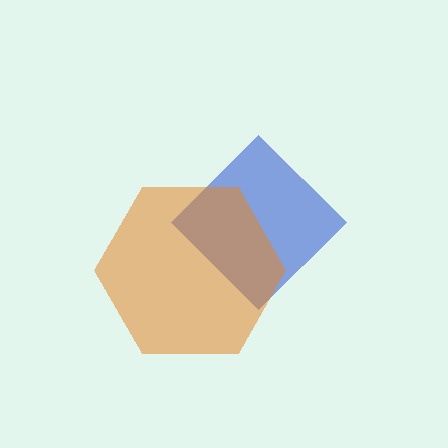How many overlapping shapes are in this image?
There are 2 overlapping shapes in the image.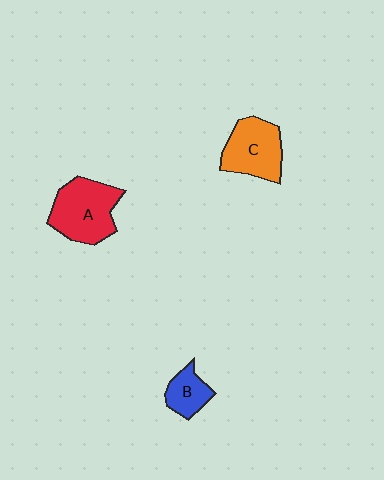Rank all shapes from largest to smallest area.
From largest to smallest: A (red), C (orange), B (blue).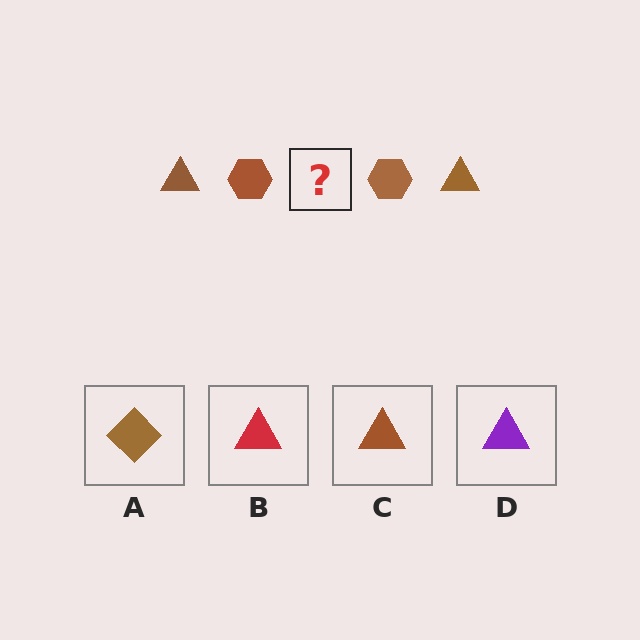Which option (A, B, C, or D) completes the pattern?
C.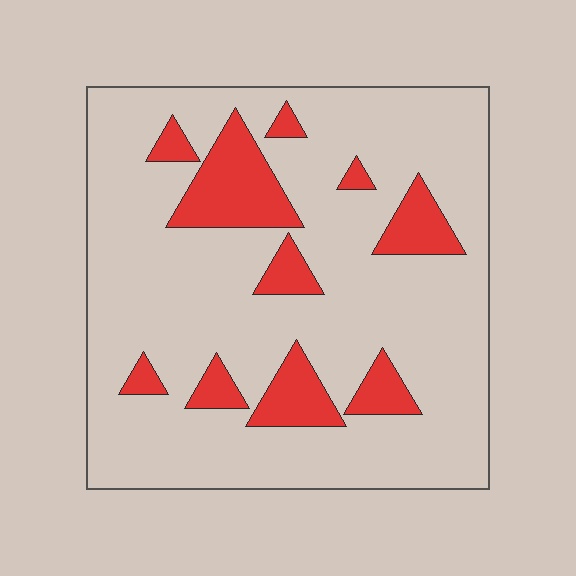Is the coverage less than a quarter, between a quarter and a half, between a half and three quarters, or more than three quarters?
Less than a quarter.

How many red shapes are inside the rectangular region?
10.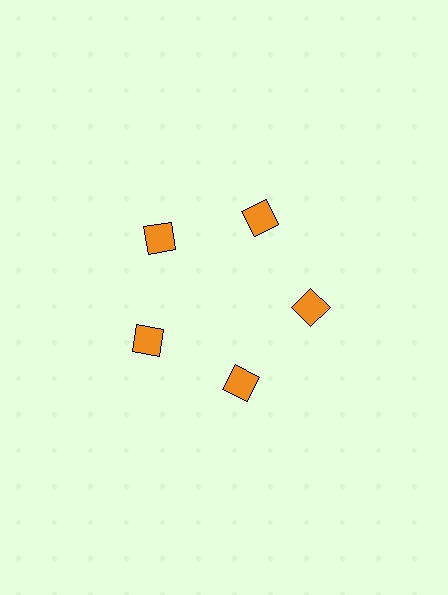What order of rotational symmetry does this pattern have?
This pattern has 5-fold rotational symmetry.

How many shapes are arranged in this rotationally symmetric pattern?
There are 5 shapes, arranged in 5 groups of 1.